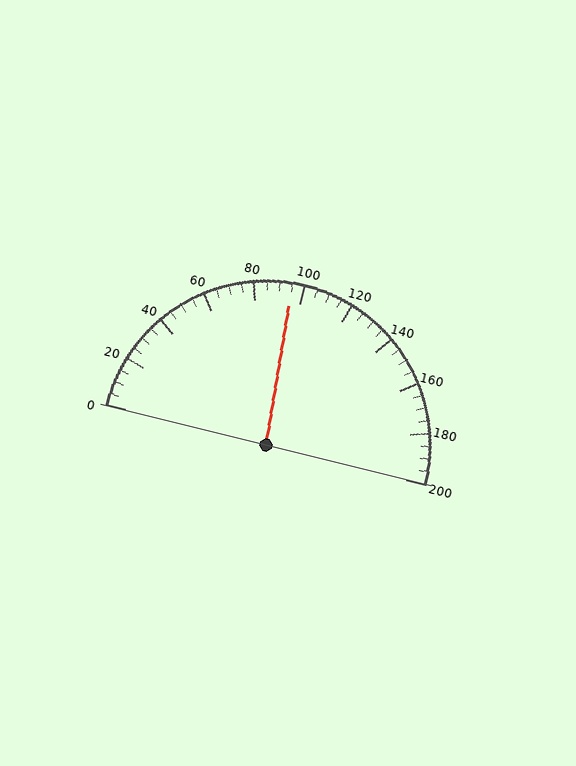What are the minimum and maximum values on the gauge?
The gauge ranges from 0 to 200.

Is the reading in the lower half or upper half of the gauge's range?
The reading is in the lower half of the range (0 to 200).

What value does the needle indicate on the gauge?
The needle indicates approximately 95.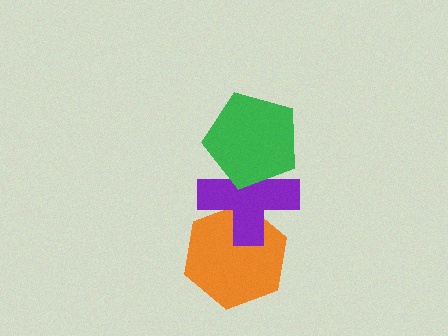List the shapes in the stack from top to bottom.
From top to bottom: the green pentagon, the purple cross, the orange hexagon.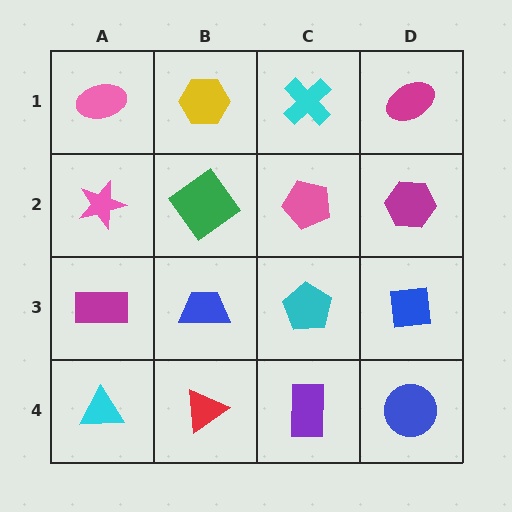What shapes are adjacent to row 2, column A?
A pink ellipse (row 1, column A), a magenta rectangle (row 3, column A), a green diamond (row 2, column B).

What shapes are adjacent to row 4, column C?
A cyan pentagon (row 3, column C), a red triangle (row 4, column B), a blue circle (row 4, column D).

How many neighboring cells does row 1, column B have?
3.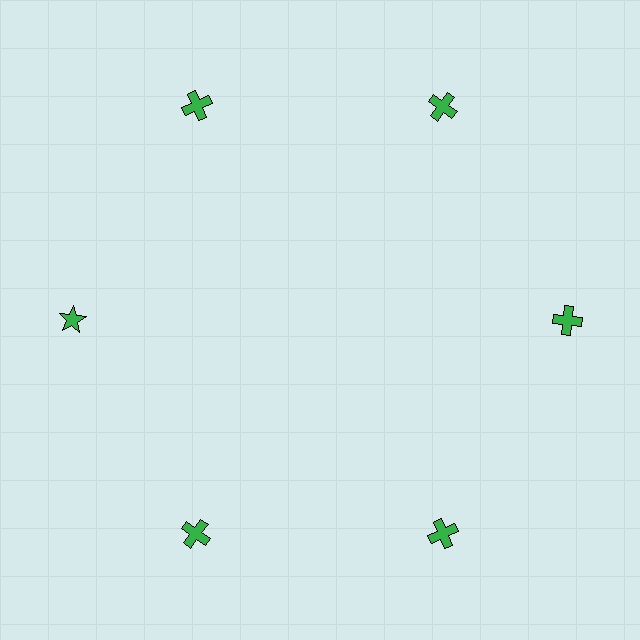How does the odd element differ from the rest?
It has a different shape: star instead of cross.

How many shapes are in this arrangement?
There are 6 shapes arranged in a ring pattern.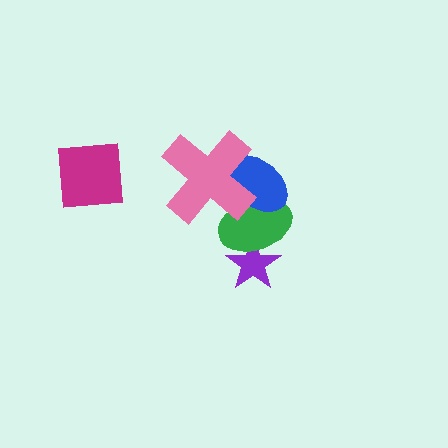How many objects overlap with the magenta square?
0 objects overlap with the magenta square.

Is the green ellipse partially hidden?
Yes, it is partially covered by another shape.